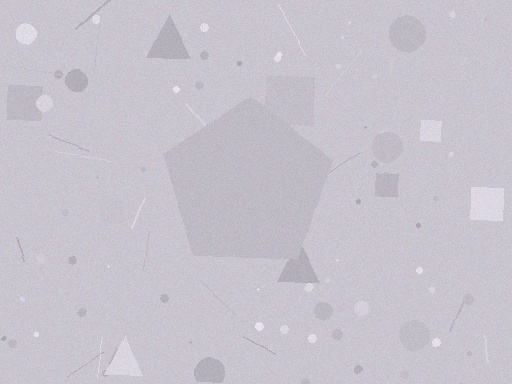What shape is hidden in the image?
A pentagon is hidden in the image.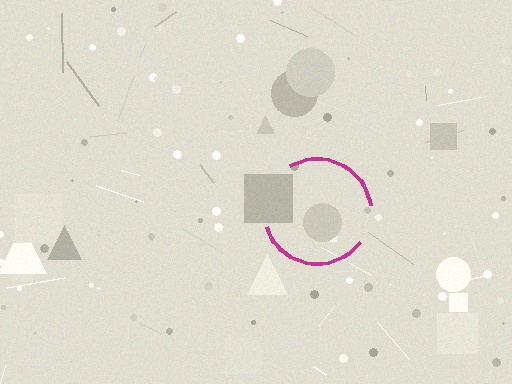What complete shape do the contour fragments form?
The contour fragments form a circle.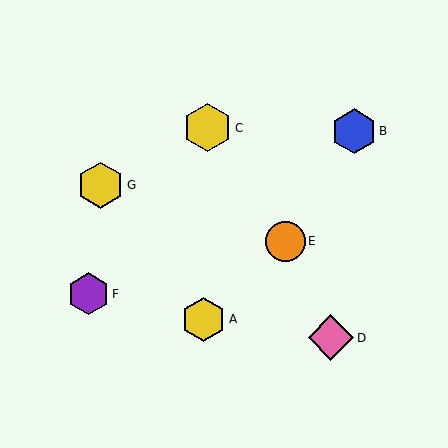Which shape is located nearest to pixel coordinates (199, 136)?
The yellow hexagon (labeled C) at (208, 128) is nearest to that location.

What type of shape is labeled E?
Shape E is an orange circle.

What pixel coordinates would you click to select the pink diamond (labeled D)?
Click at (331, 338) to select the pink diamond D.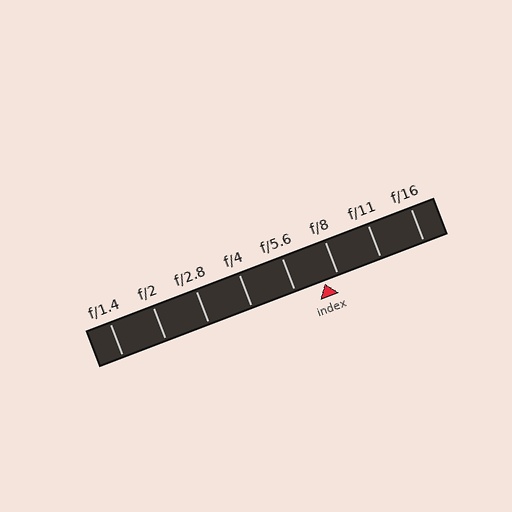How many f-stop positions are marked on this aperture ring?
There are 8 f-stop positions marked.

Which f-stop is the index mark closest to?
The index mark is closest to f/8.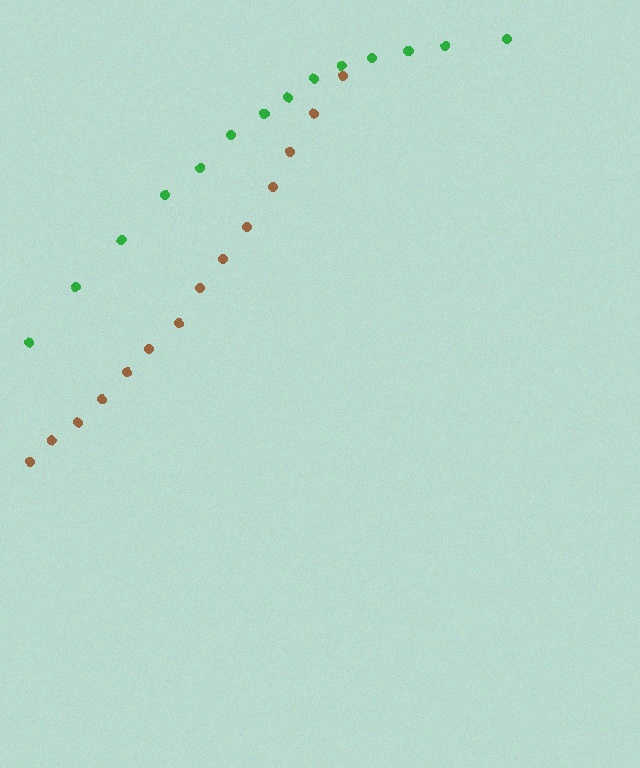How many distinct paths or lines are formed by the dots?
There are 2 distinct paths.